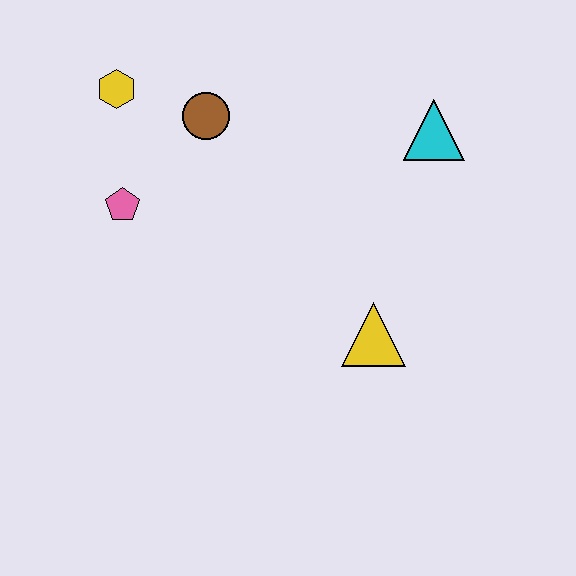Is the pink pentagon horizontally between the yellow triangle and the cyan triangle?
No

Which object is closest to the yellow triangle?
The cyan triangle is closest to the yellow triangle.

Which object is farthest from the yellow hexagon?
The yellow triangle is farthest from the yellow hexagon.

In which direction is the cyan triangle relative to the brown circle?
The cyan triangle is to the right of the brown circle.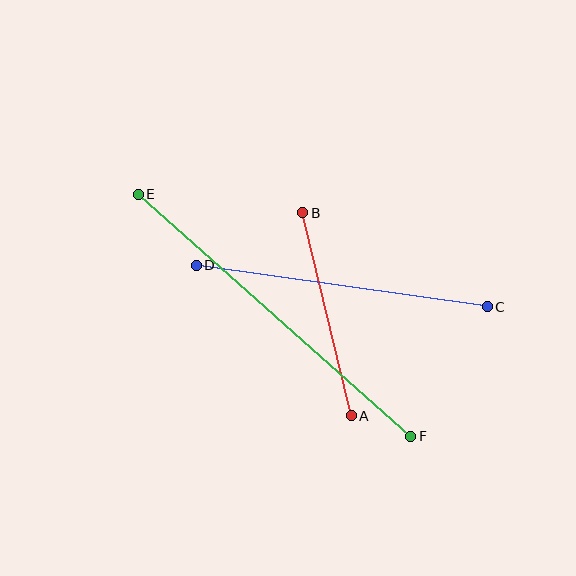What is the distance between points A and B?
The distance is approximately 209 pixels.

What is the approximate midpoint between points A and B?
The midpoint is at approximately (327, 314) pixels.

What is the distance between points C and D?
The distance is approximately 293 pixels.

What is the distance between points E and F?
The distance is approximately 364 pixels.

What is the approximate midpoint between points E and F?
The midpoint is at approximately (274, 315) pixels.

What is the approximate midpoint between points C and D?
The midpoint is at approximately (342, 286) pixels.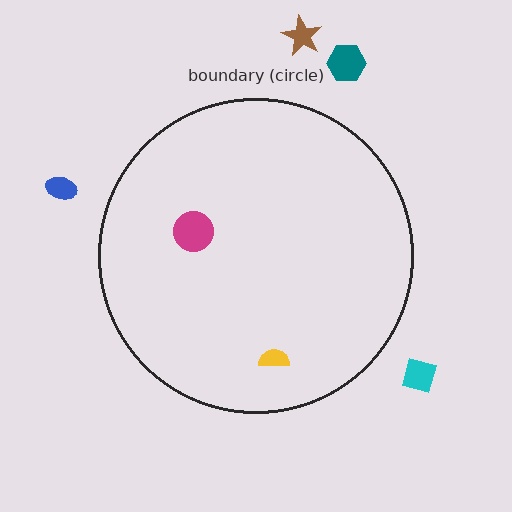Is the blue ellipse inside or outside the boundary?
Outside.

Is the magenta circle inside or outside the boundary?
Inside.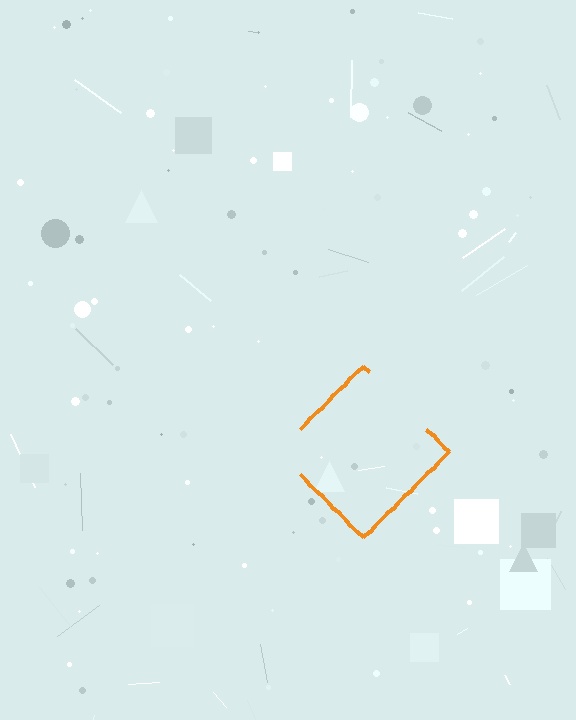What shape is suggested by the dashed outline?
The dashed outline suggests a diamond.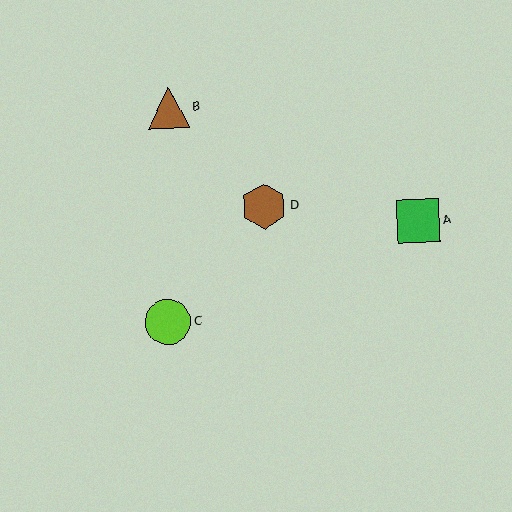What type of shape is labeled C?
Shape C is a lime circle.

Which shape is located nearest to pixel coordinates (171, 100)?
The brown triangle (labeled B) at (169, 107) is nearest to that location.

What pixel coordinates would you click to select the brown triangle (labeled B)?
Click at (169, 107) to select the brown triangle B.